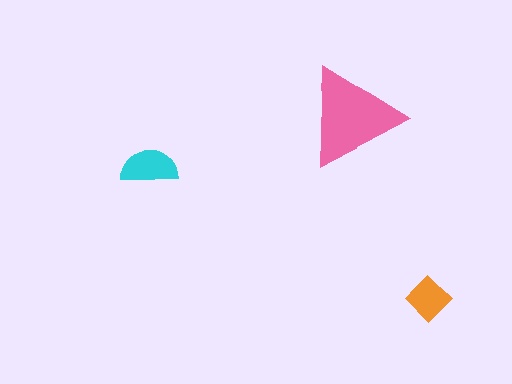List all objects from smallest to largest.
The orange diamond, the cyan semicircle, the pink triangle.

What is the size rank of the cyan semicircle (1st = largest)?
2nd.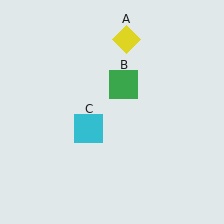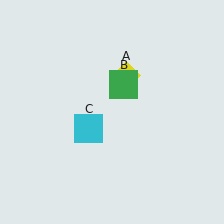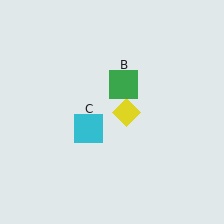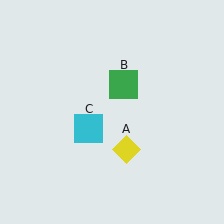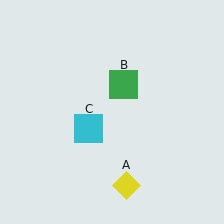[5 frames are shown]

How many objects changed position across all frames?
1 object changed position: yellow diamond (object A).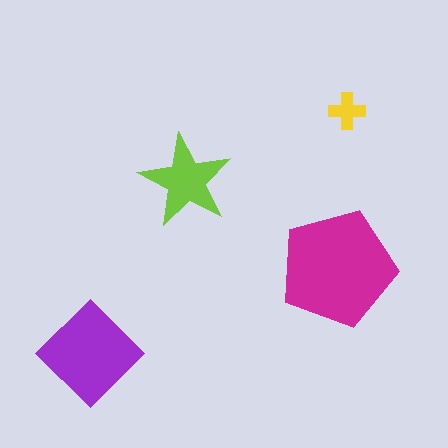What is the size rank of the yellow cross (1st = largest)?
4th.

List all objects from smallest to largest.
The yellow cross, the lime star, the purple diamond, the magenta pentagon.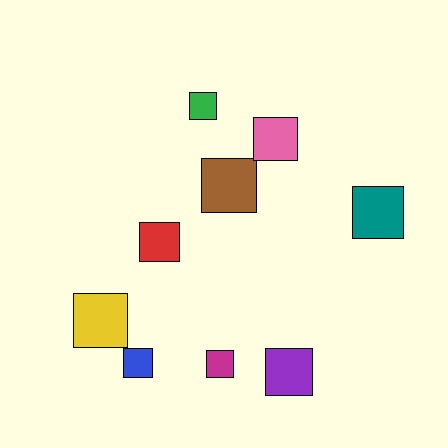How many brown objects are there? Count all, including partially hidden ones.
There is 1 brown object.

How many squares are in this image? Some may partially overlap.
There are 9 squares.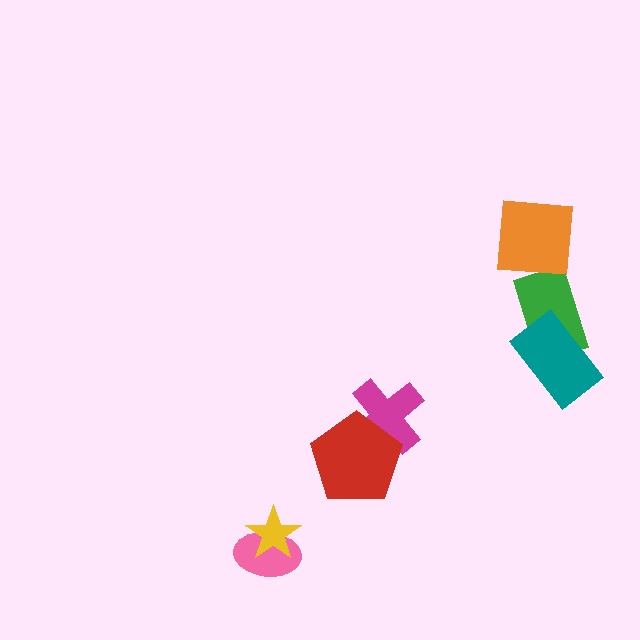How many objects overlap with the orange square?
0 objects overlap with the orange square.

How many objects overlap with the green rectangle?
1 object overlaps with the green rectangle.